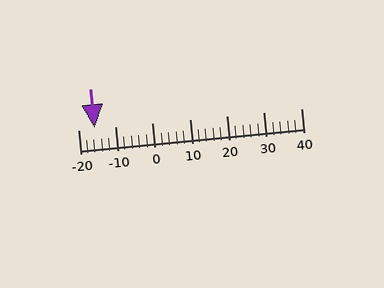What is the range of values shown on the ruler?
The ruler shows values from -20 to 40.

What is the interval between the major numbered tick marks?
The major tick marks are spaced 10 units apart.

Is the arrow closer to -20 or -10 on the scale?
The arrow is closer to -20.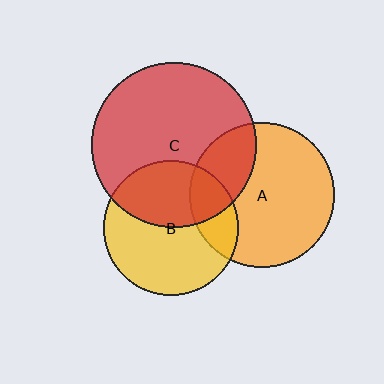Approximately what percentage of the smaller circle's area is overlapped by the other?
Approximately 40%.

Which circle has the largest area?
Circle C (red).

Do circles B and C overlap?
Yes.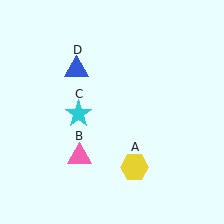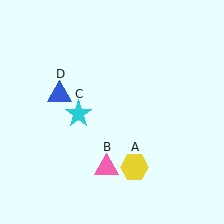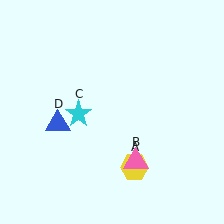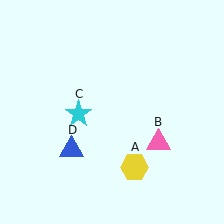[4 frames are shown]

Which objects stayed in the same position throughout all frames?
Yellow hexagon (object A) and cyan star (object C) remained stationary.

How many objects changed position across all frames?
2 objects changed position: pink triangle (object B), blue triangle (object D).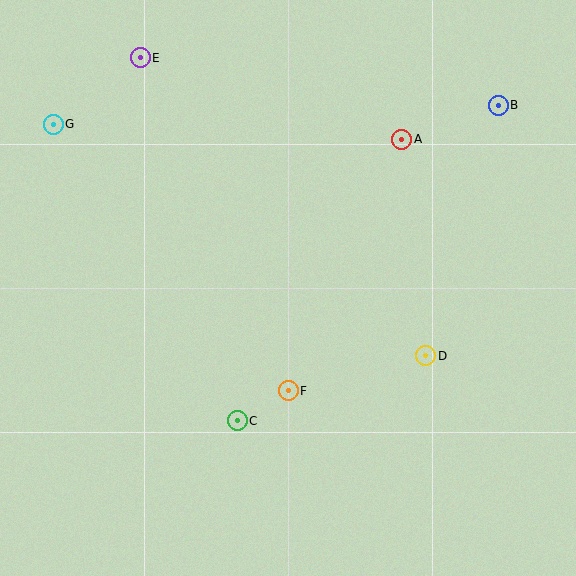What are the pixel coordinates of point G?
Point G is at (53, 124).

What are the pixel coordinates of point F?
Point F is at (288, 391).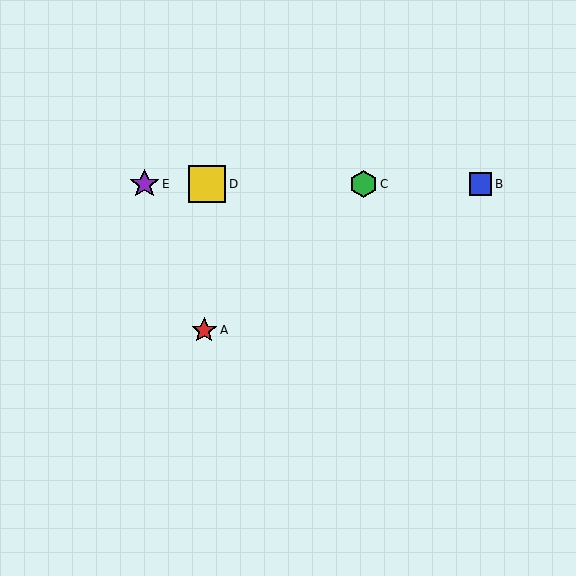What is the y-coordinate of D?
Object D is at y≈184.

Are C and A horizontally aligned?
No, C is at y≈184 and A is at y≈330.